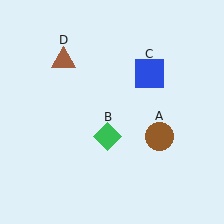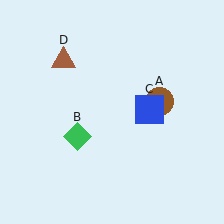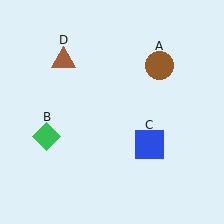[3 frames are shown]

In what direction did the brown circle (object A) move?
The brown circle (object A) moved up.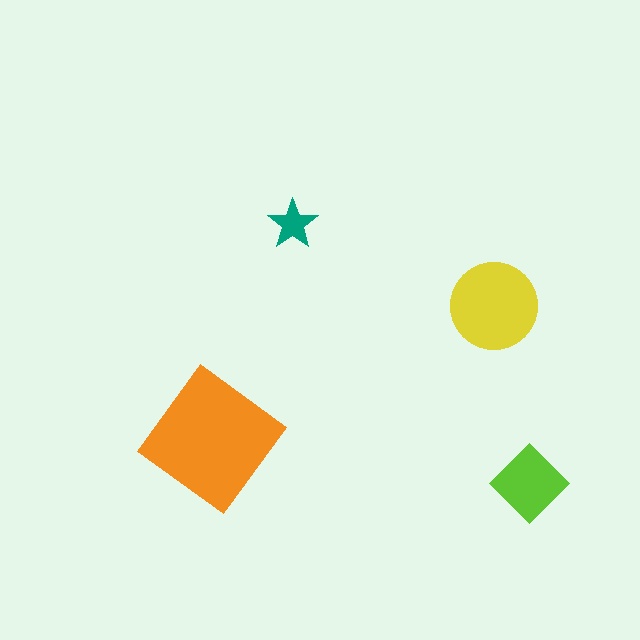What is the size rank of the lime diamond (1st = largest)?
3rd.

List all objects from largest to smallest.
The orange diamond, the yellow circle, the lime diamond, the teal star.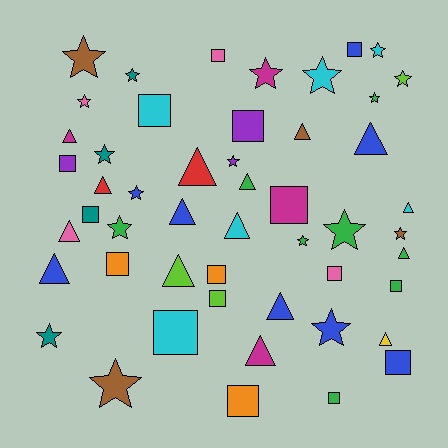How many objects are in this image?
There are 50 objects.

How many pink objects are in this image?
There are 4 pink objects.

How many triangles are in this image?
There are 16 triangles.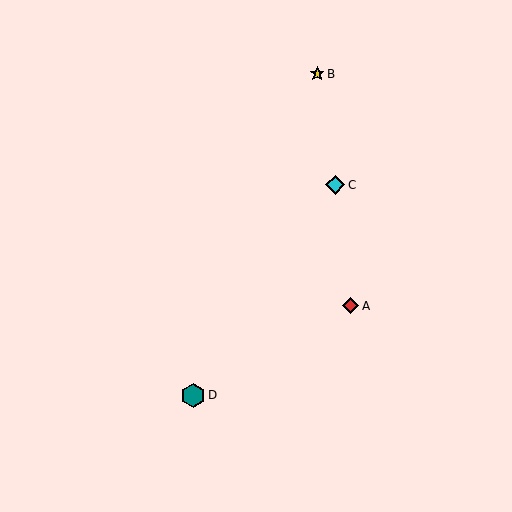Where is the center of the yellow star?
The center of the yellow star is at (317, 74).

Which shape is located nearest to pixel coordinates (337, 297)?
The red diamond (labeled A) at (351, 306) is nearest to that location.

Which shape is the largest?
The teal hexagon (labeled D) is the largest.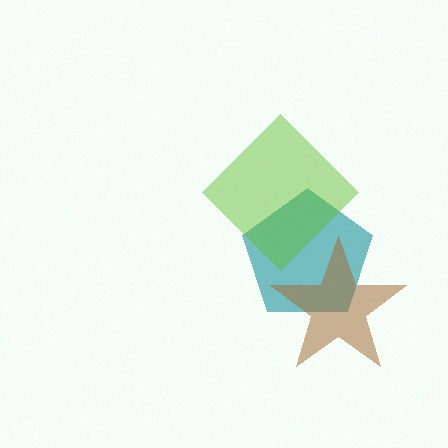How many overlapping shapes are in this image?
There are 3 overlapping shapes in the image.